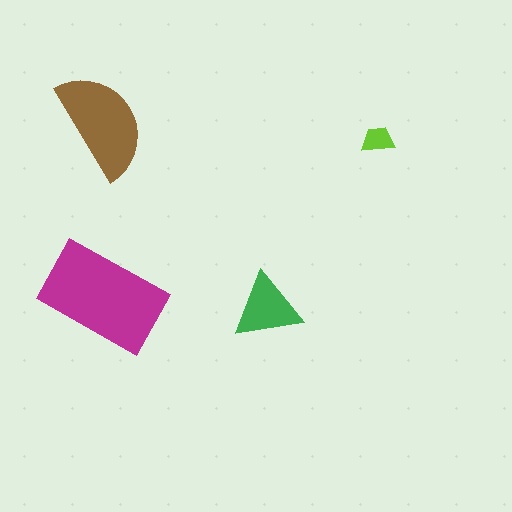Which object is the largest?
The magenta rectangle.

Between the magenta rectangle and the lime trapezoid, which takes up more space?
The magenta rectangle.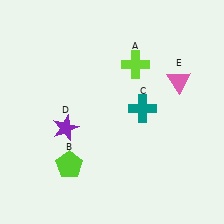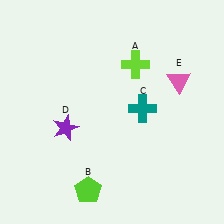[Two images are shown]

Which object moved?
The lime pentagon (B) moved down.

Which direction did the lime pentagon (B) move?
The lime pentagon (B) moved down.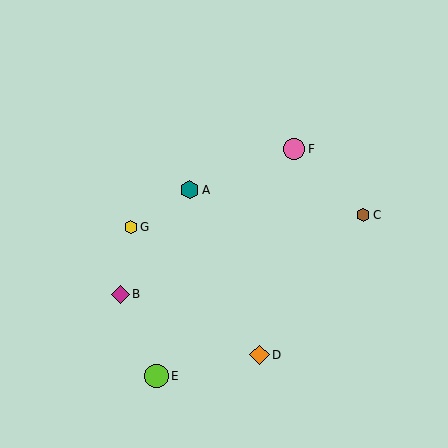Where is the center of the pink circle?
The center of the pink circle is at (294, 149).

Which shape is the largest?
The lime circle (labeled E) is the largest.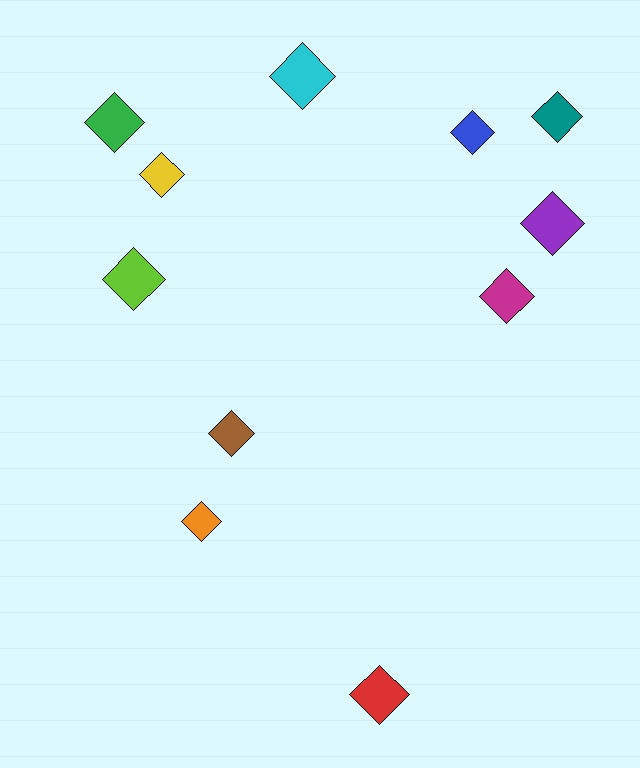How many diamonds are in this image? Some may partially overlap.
There are 11 diamonds.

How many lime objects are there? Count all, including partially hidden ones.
There is 1 lime object.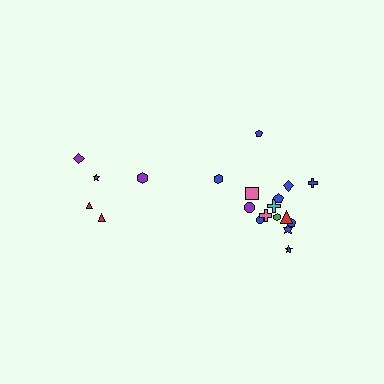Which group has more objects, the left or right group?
The right group.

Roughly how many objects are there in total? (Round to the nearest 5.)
Roughly 20 objects in total.